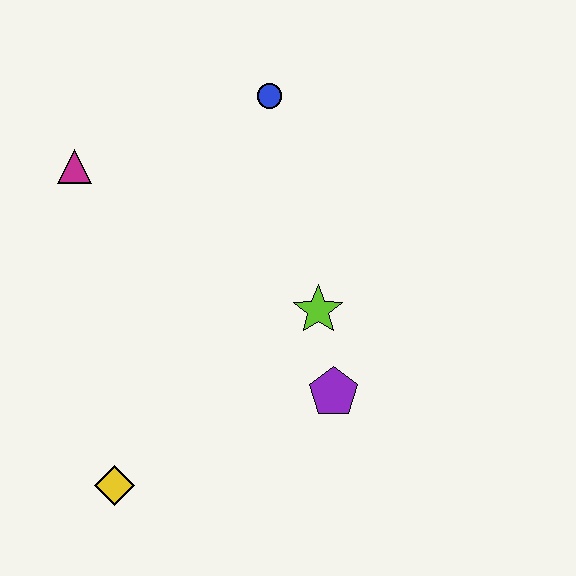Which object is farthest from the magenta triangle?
The purple pentagon is farthest from the magenta triangle.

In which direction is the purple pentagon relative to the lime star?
The purple pentagon is below the lime star.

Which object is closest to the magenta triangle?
The blue circle is closest to the magenta triangle.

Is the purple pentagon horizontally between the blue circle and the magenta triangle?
No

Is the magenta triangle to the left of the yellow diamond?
Yes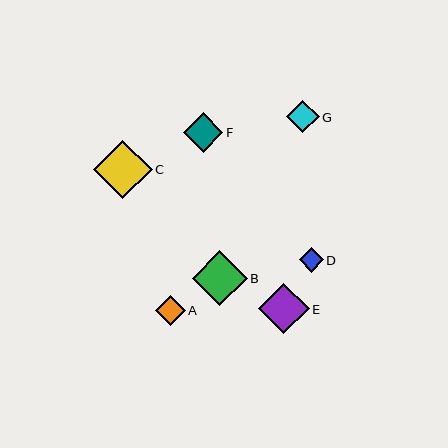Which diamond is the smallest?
Diamond D is the smallest with a size of approximately 24 pixels.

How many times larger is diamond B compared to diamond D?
Diamond B is approximately 2.3 times the size of diamond D.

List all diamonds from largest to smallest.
From largest to smallest: C, B, E, F, G, A, D.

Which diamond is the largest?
Diamond C is the largest with a size of approximately 58 pixels.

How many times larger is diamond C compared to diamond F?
Diamond C is approximately 1.5 times the size of diamond F.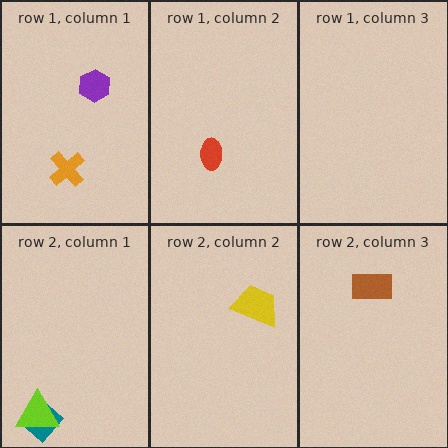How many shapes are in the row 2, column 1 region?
2.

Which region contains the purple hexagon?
The row 1, column 1 region.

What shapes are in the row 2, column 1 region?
The teal diamond, the lime triangle.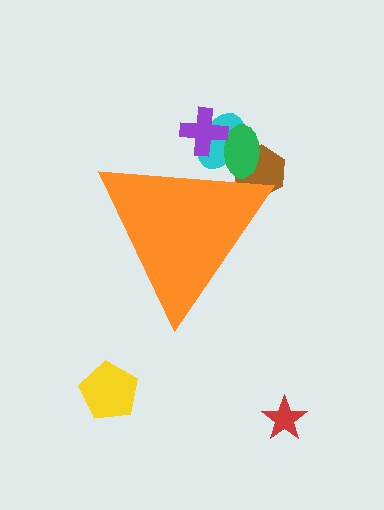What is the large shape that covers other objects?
An orange triangle.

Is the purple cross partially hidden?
Yes, the purple cross is partially hidden behind the orange triangle.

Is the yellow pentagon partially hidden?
No, the yellow pentagon is fully visible.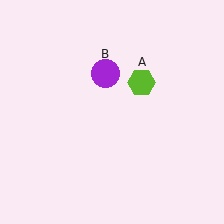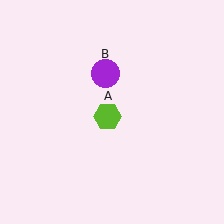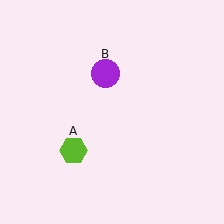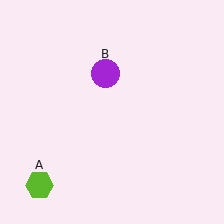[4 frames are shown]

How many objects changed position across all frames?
1 object changed position: lime hexagon (object A).